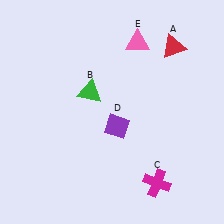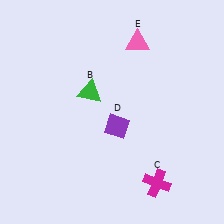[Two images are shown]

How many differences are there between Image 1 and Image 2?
There is 1 difference between the two images.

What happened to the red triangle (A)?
The red triangle (A) was removed in Image 2. It was in the top-right area of Image 1.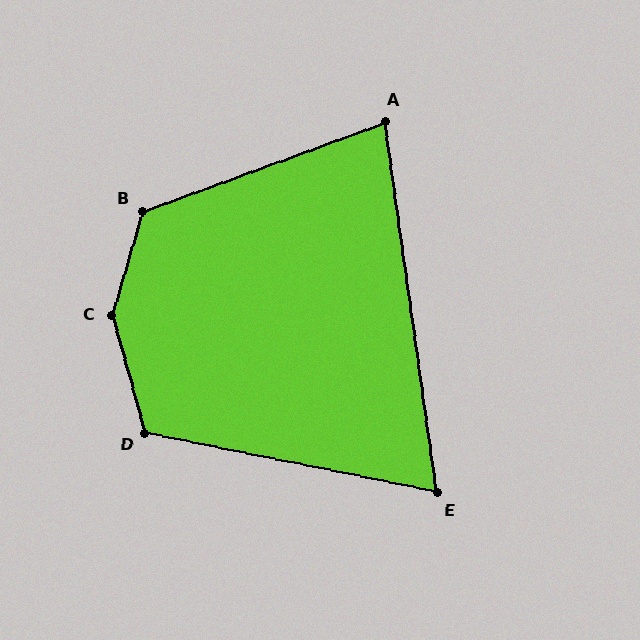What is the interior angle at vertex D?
Approximately 117 degrees (obtuse).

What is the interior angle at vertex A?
Approximately 78 degrees (acute).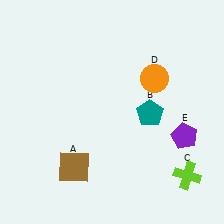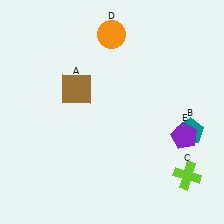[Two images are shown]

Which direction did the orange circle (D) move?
The orange circle (D) moved up.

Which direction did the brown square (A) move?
The brown square (A) moved up.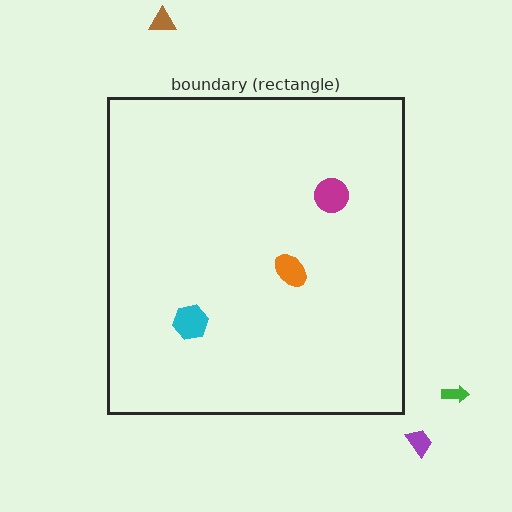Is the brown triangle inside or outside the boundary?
Outside.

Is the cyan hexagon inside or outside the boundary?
Inside.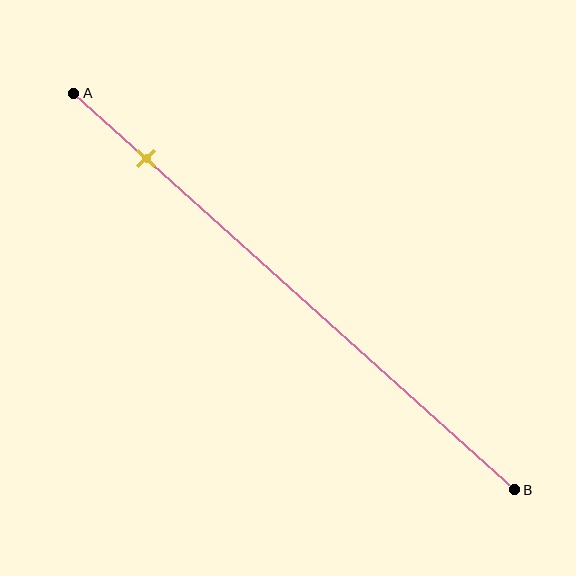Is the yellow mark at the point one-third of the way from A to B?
No, the mark is at about 15% from A, not at the 33% one-third point.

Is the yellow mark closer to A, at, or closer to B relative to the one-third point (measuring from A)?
The yellow mark is closer to point A than the one-third point of segment AB.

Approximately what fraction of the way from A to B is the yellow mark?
The yellow mark is approximately 15% of the way from A to B.